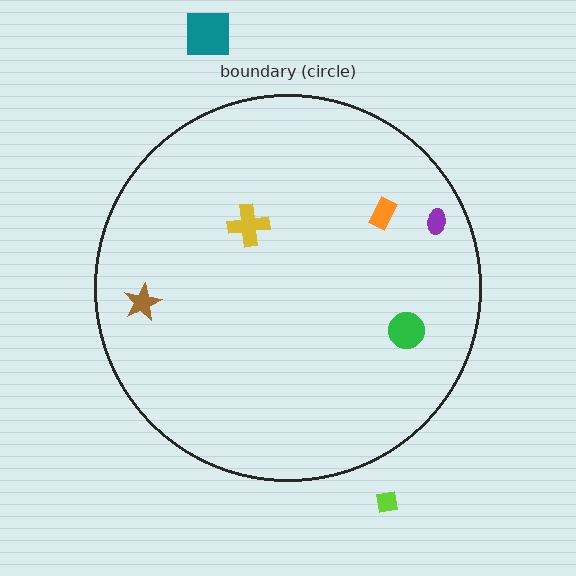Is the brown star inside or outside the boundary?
Inside.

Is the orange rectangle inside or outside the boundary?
Inside.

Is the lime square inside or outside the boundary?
Outside.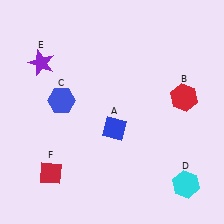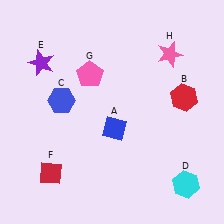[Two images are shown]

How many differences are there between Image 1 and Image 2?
There are 2 differences between the two images.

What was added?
A pink pentagon (G), a pink star (H) were added in Image 2.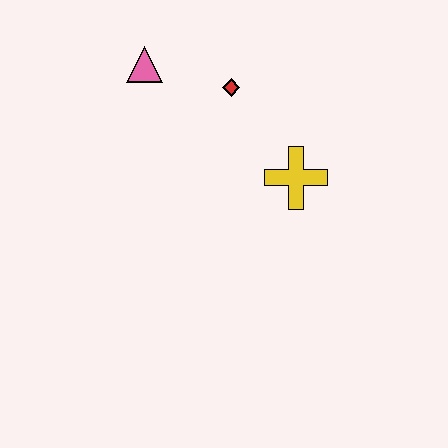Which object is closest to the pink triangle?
The red diamond is closest to the pink triangle.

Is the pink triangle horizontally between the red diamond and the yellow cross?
No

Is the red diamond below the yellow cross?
No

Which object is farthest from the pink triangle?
The yellow cross is farthest from the pink triangle.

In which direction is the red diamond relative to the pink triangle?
The red diamond is to the right of the pink triangle.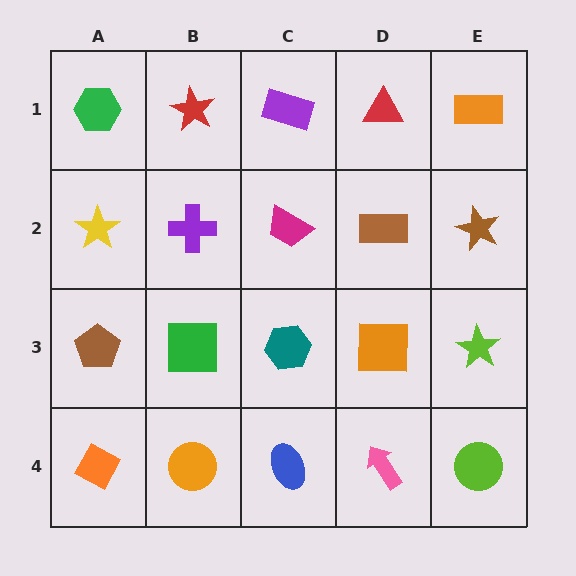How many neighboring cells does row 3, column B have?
4.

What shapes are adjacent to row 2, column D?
A red triangle (row 1, column D), an orange square (row 3, column D), a magenta trapezoid (row 2, column C), a brown star (row 2, column E).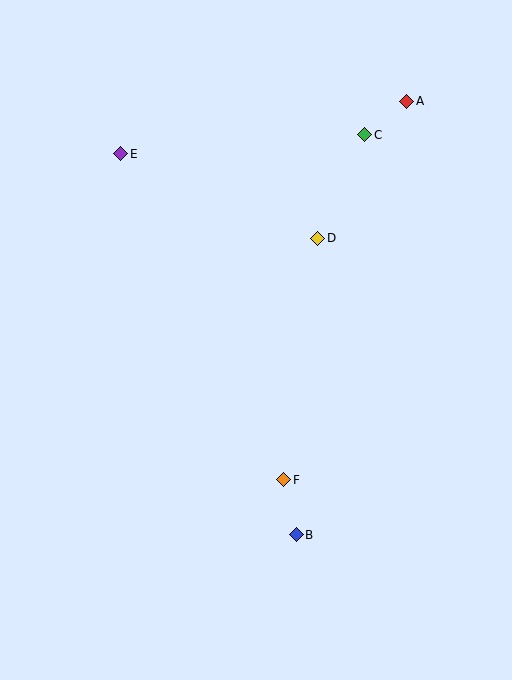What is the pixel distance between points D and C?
The distance between D and C is 114 pixels.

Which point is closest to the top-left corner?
Point E is closest to the top-left corner.